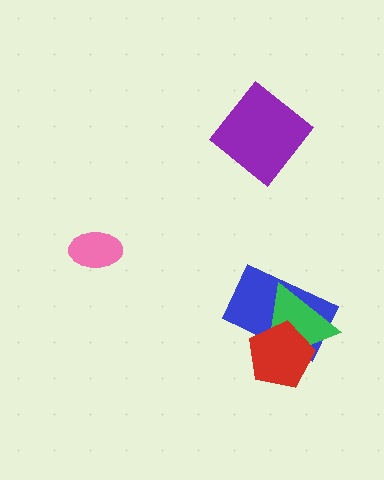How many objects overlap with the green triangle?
2 objects overlap with the green triangle.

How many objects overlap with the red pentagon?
2 objects overlap with the red pentagon.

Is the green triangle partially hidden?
Yes, it is partially covered by another shape.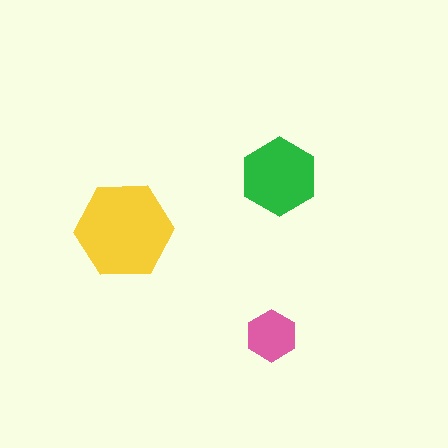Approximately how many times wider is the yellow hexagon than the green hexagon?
About 1.5 times wider.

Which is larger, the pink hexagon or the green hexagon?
The green one.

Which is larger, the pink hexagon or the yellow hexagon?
The yellow one.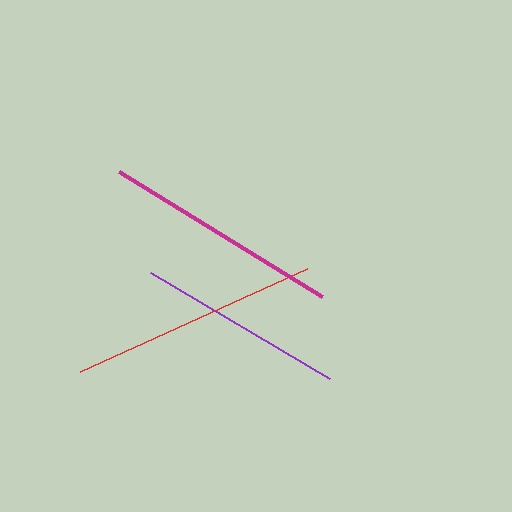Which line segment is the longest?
The red line is the longest at approximately 249 pixels.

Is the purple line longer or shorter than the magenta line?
The magenta line is longer than the purple line.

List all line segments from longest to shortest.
From longest to shortest: red, magenta, purple.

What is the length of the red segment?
The red segment is approximately 249 pixels long.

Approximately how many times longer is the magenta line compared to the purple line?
The magenta line is approximately 1.2 times the length of the purple line.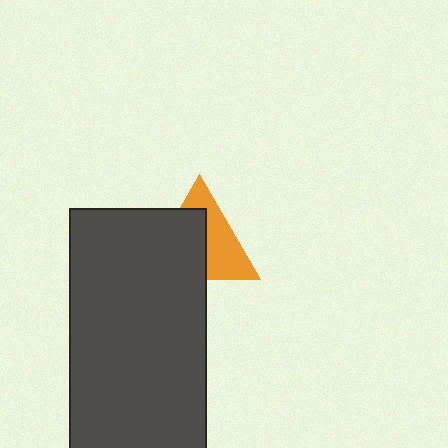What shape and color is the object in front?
The object in front is a dark gray rectangle.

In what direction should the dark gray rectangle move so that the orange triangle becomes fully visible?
The dark gray rectangle should move toward the lower-left. That is the shortest direction to clear the overlap and leave the orange triangle fully visible.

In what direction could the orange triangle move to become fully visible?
The orange triangle could move toward the upper-right. That would shift it out from behind the dark gray rectangle entirely.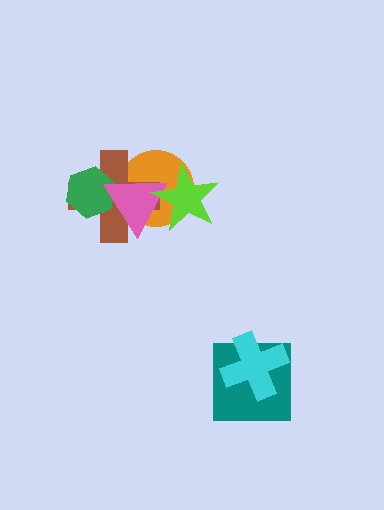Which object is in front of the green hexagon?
The pink triangle is in front of the green hexagon.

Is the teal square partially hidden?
Yes, it is partially covered by another shape.